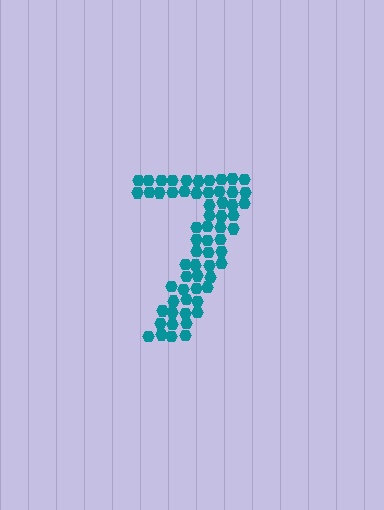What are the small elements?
The small elements are hexagons.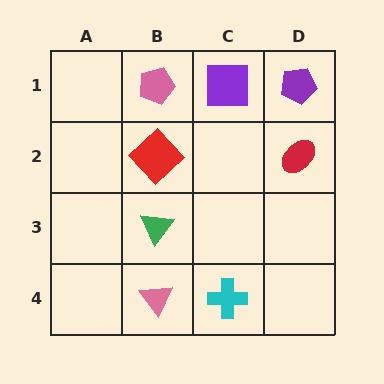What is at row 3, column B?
A green triangle.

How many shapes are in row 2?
2 shapes.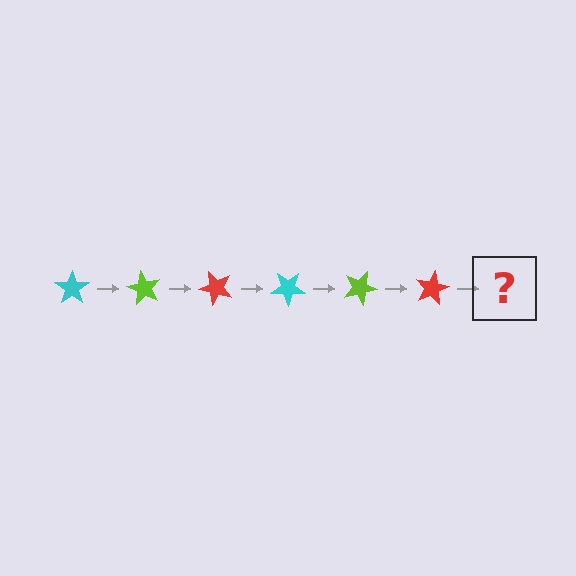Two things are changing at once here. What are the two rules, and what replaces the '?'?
The two rules are that it rotates 60 degrees each step and the color cycles through cyan, lime, and red. The '?' should be a cyan star, rotated 360 degrees from the start.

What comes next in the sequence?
The next element should be a cyan star, rotated 360 degrees from the start.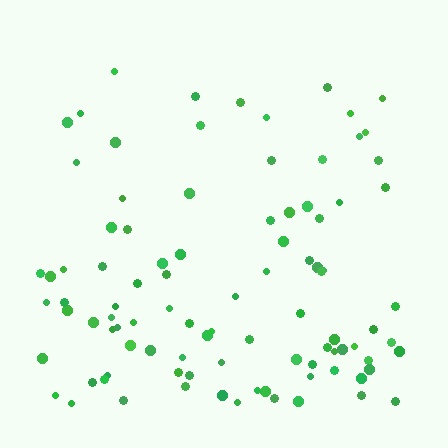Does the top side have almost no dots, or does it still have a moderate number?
Still a moderate number, just noticeably fewer than the bottom.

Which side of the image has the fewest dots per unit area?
The top.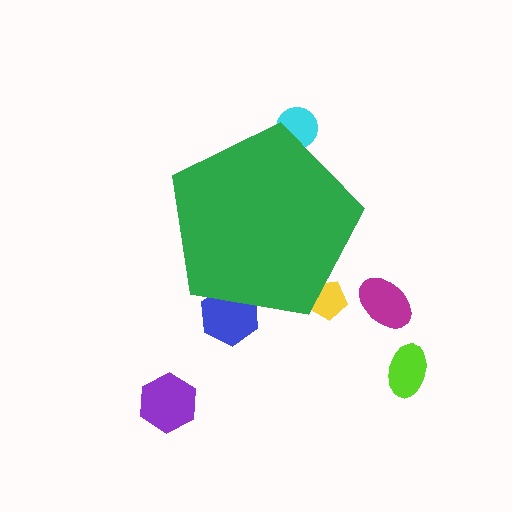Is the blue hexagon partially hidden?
Yes, the blue hexagon is partially hidden behind the green pentagon.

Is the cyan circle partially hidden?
Yes, the cyan circle is partially hidden behind the green pentagon.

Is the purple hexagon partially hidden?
No, the purple hexagon is fully visible.